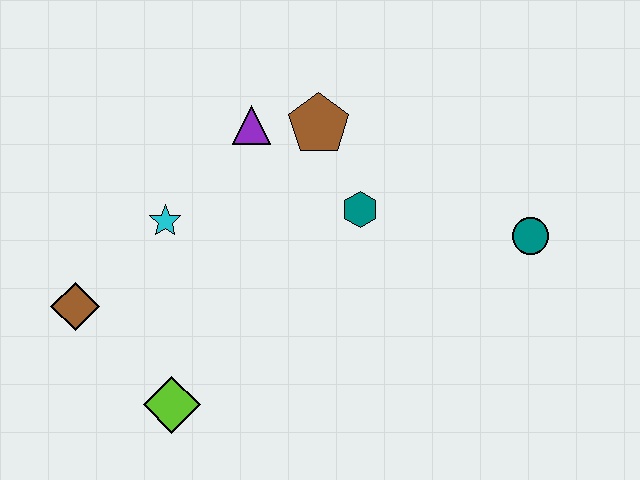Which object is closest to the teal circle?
The teal hexagon is closest to the teal circle.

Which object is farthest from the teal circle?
The brown diamond is farthest from the teal circle.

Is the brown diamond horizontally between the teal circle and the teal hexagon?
No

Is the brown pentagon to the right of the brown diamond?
Yes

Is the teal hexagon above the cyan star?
Yes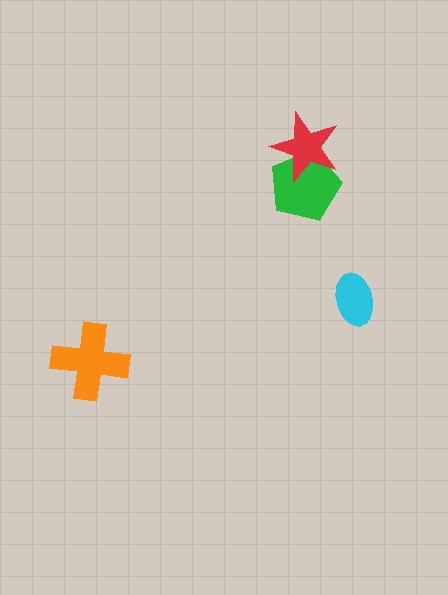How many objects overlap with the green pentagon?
1 object overlaps with the green pentagon.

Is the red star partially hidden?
No, no other shape covers it.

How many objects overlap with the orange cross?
0 objects overlap with the orange cross.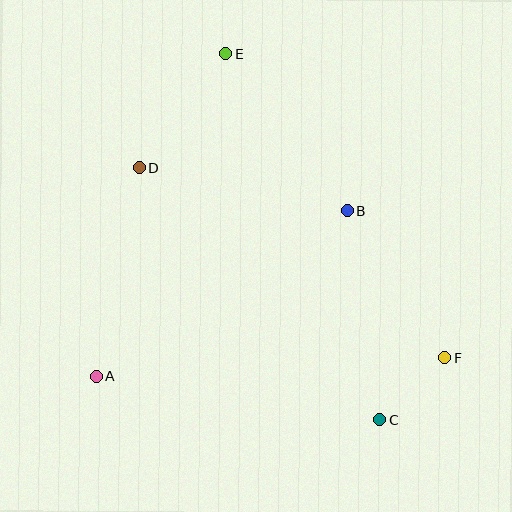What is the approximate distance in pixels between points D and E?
The distance between D and E is approximately 144 pixels.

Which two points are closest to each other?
Points C and F are closest to each other.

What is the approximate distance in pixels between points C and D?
The distance between C and D is approximately 348 pixels.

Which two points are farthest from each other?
Points C and E are farthest from each other.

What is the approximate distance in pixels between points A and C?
The distance between A and C is approximately 287 pixels.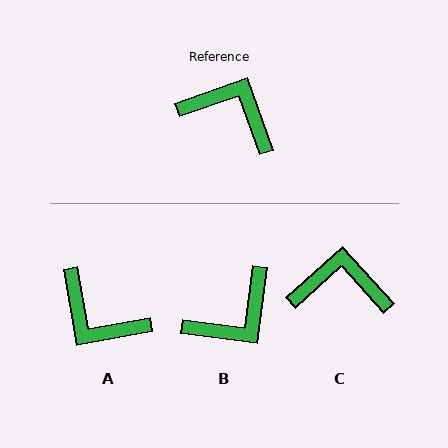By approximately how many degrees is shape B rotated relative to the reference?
Approximately 117 degrees clockwise.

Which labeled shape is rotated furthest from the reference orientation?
A, about 171 degrees away.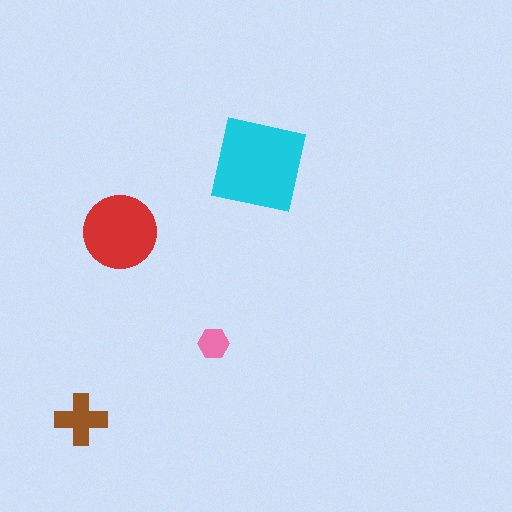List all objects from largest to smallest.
The cyan square, the red circle, the brown cross, the pink hexagon.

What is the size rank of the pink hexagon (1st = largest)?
4th.